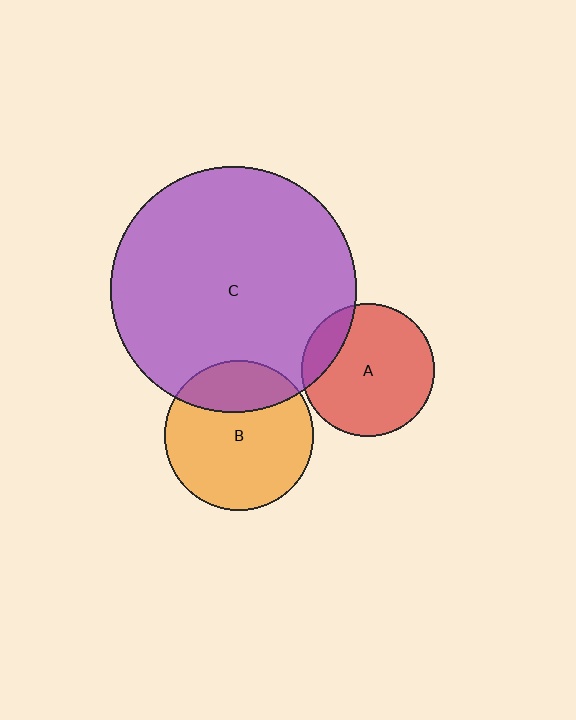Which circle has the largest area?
Circle C (purple).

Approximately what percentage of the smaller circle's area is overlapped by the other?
Approximately 15%.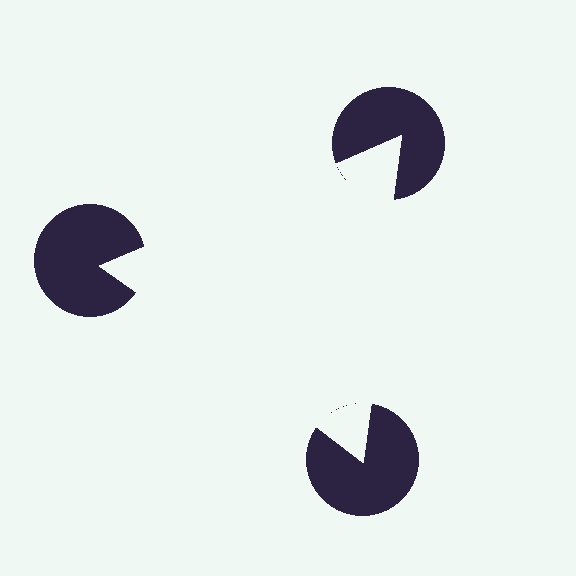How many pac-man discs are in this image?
There are 3 — one at each vertex of the illusory triangle.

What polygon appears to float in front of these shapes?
An illusory triangle — its edges are inferred from the aligned wedge cuts in the pac-man discs, not physically drawn.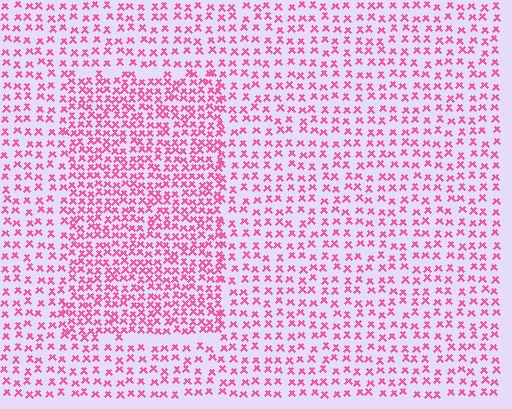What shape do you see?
I see a rectangle.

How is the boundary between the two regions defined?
The boundary is defined by a change in element density (approximately 1.8x ratio). All elements are the same color, size, and shape.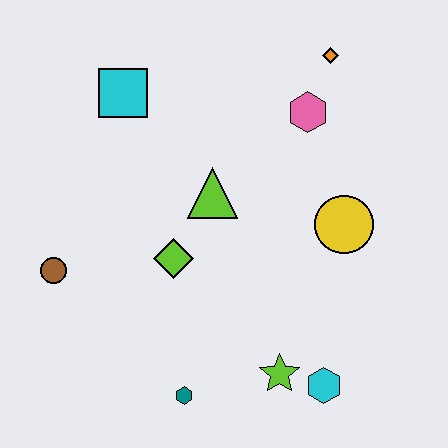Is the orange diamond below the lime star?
No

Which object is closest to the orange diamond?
The pink hexagon is closest to the orange diamond.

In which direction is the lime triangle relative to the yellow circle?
The lime triangle is to the left of the yellow circle.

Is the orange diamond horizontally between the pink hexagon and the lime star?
No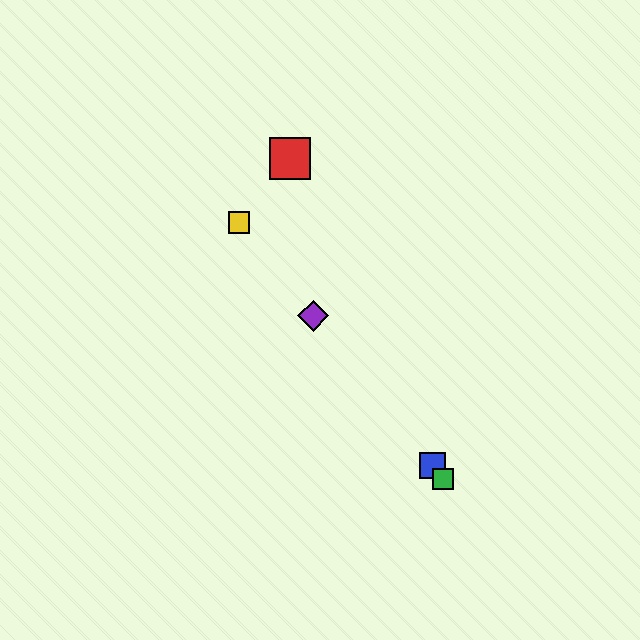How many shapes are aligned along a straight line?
4 shapes (the blue square, the green square, the yellow square, the purple diamond) are aligned along a straight line.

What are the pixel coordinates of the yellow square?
The yellow square is at (239, 222).